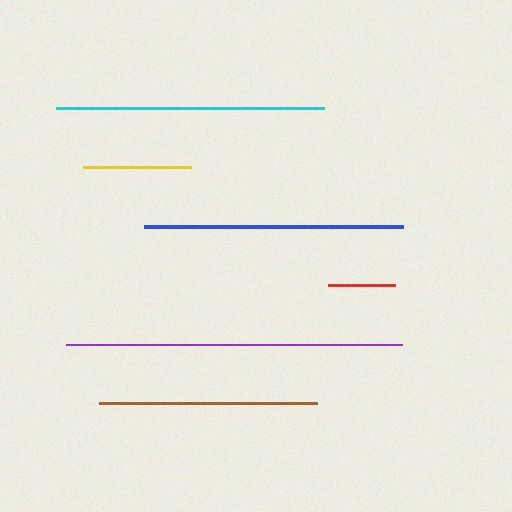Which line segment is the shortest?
The red line is the shortest at approximately 67 pixels.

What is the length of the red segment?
The red segment is approximately 67 pixels long.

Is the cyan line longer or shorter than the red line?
The cyan line is longer than the red line.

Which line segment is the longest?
The purple line is the longest at approximately 336 pixels.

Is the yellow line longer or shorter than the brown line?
The brown line is longer than the yellow line.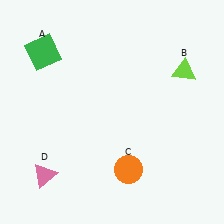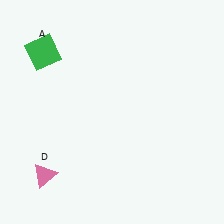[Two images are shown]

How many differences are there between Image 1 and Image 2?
There are 2 differences between the two images.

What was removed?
The lime triangle (B), the orange circle (C) were removed in Image 2.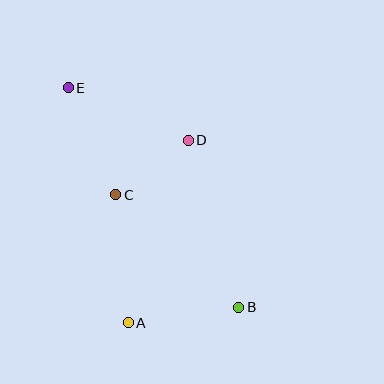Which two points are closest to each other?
Points C and D are closest to each other.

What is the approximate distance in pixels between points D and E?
The distance between D and E is approximately 131 pixels.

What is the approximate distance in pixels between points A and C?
The distance between A and C is approximately 129 pixels.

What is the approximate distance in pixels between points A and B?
The distance between A and B is approximately 112 pixels.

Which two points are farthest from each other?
Points B and E are farthest from each other.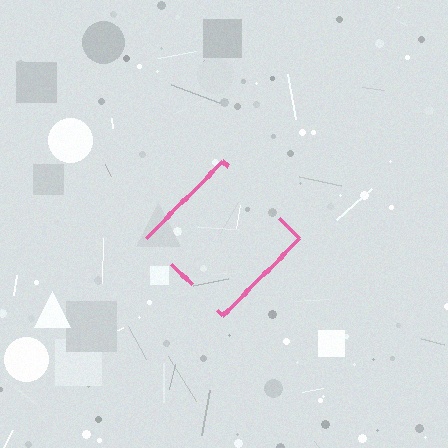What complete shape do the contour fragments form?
The contour fragments form a diamond.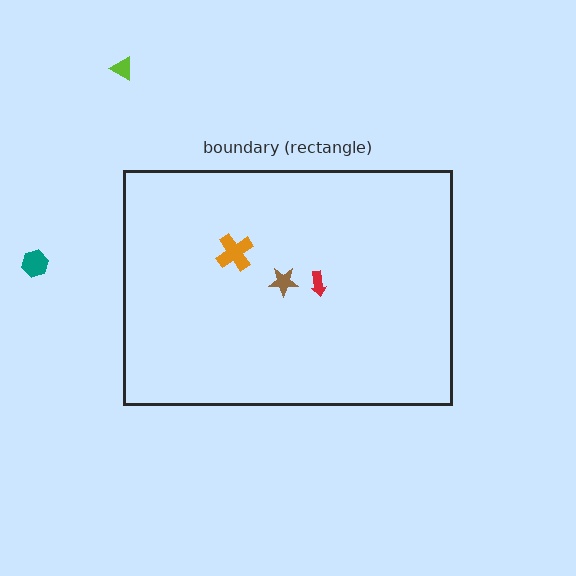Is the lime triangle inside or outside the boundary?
Outside.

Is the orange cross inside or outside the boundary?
Inside.